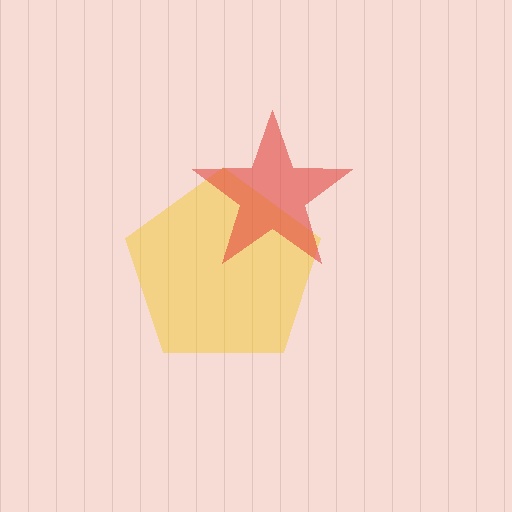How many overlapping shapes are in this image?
There are 2 overlapping shapes in the image.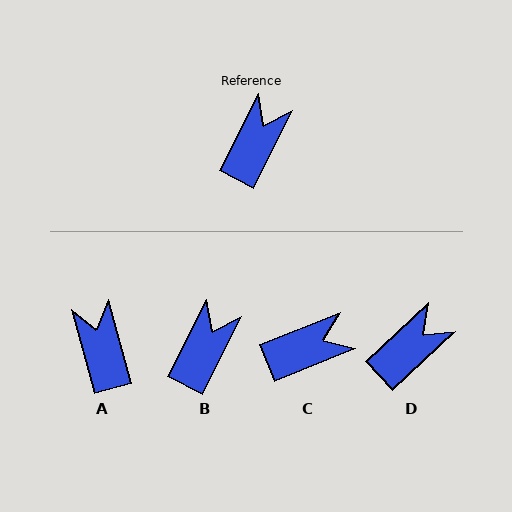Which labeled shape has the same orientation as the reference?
B.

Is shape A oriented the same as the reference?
No, it is off by about 42 degrees.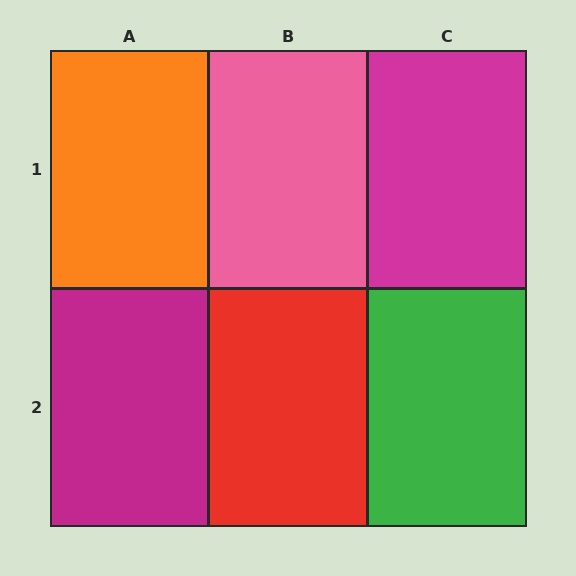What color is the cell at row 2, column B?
Red.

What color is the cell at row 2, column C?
Green.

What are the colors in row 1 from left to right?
Orange, pink, magenta.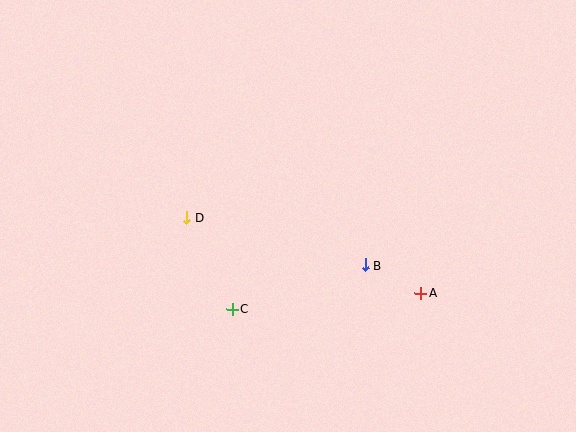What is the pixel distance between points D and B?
The distance between D and B is 185 pixels.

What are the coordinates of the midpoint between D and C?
The midpoint between D and C is at (209, 263).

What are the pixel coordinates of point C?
Point C is at (232, 309).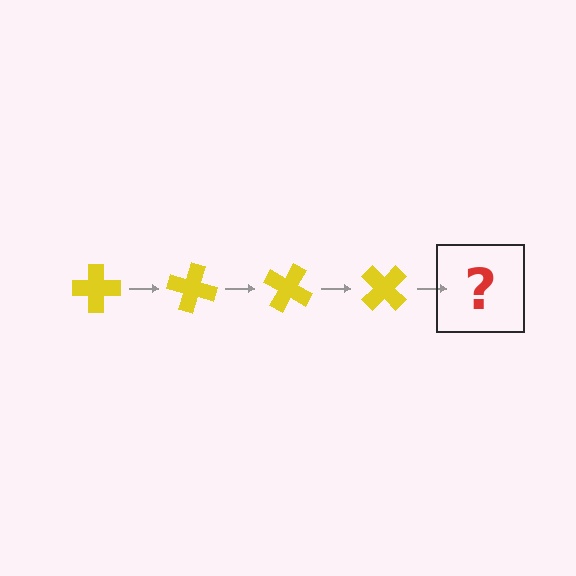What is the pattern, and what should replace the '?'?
The pattern is that the cross rotates 15 degrees each step. The '?' should be a yellow cross rotated 60 degrees.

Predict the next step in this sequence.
The next step is a yellow cross rotated 60 degrees.